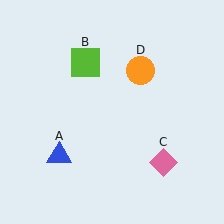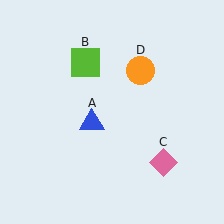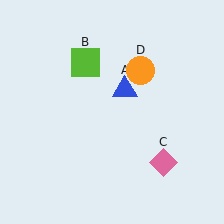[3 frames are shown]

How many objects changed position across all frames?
1 object changed position: blue triangle (object A).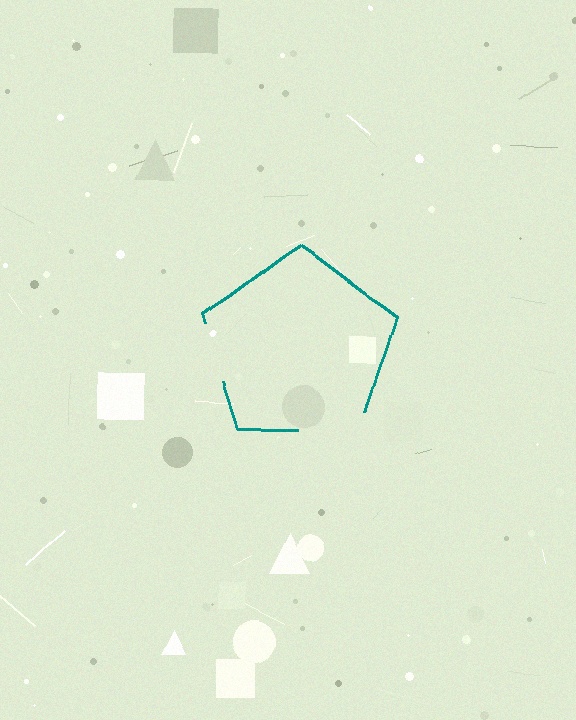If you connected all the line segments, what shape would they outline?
They would outline a pentagon.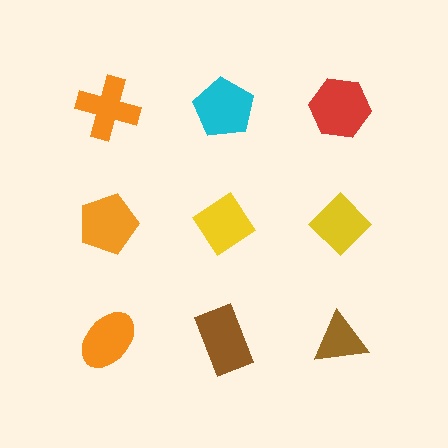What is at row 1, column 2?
A cyan pentagon.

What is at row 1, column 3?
A red hexagon.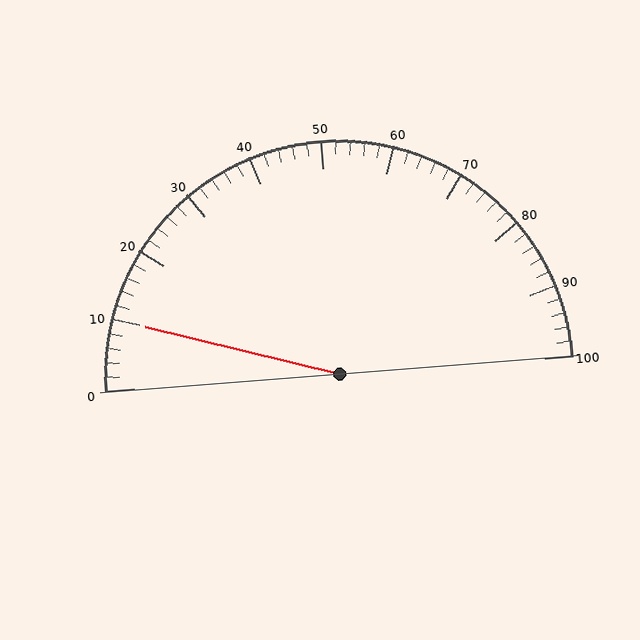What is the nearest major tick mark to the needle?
The nearest major tick mark is 10.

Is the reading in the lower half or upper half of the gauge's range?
The reading is in the lower half of the range (0 to 100).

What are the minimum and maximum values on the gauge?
The gauge ranges from 0 to 100.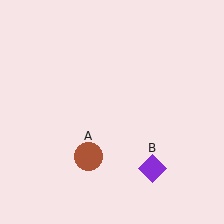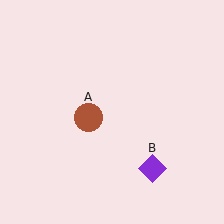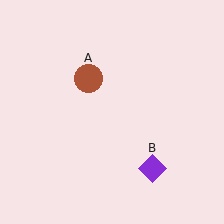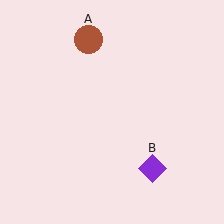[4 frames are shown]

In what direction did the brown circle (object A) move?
The brown circle (object A) moved up.